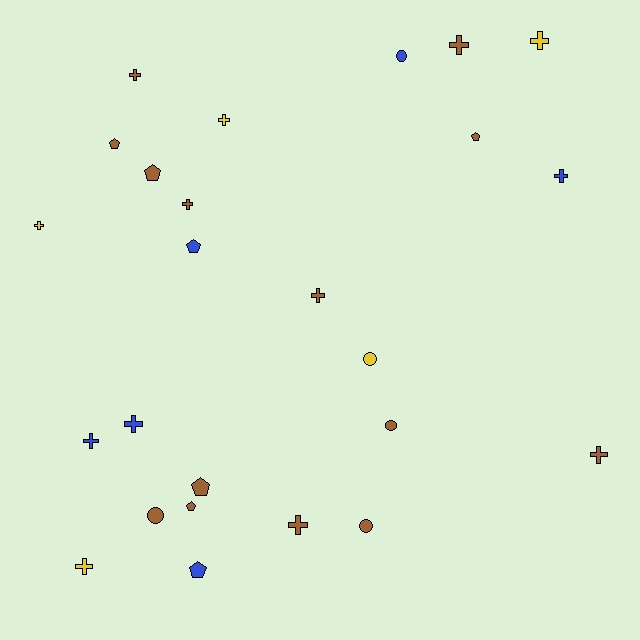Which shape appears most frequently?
Cross, with 13 objects.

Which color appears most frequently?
Brown, with 14 objects.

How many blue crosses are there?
There are 3 blue crosses.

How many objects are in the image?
There are 25 objects.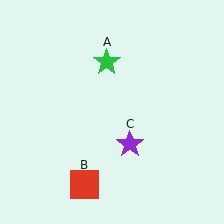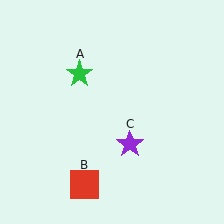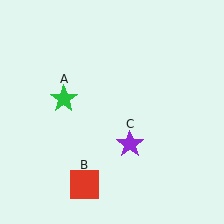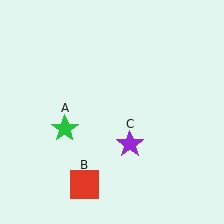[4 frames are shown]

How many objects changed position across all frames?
1 object changed position: green star (object A).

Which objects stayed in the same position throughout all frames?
Red square (object B) and purple star (object C) remained stationary.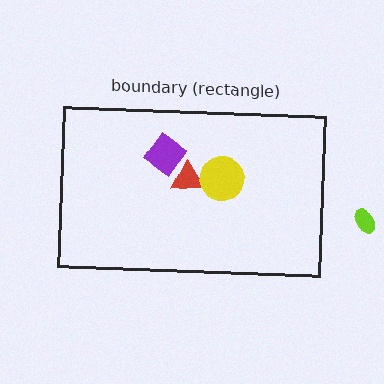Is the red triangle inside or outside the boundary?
Inside.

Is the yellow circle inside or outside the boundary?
Inside.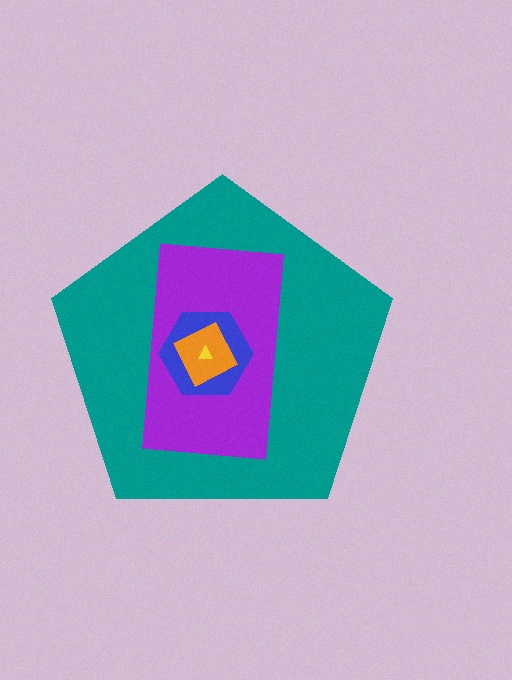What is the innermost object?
The yellow triangle.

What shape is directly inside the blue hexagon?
The orange diamond.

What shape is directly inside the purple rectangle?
The blue hexagon.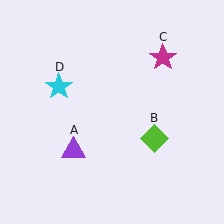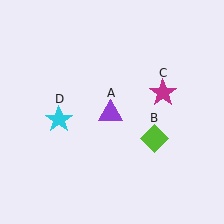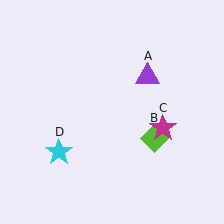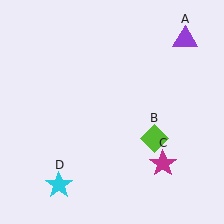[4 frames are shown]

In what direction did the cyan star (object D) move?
The cyan star (object D) moved down.